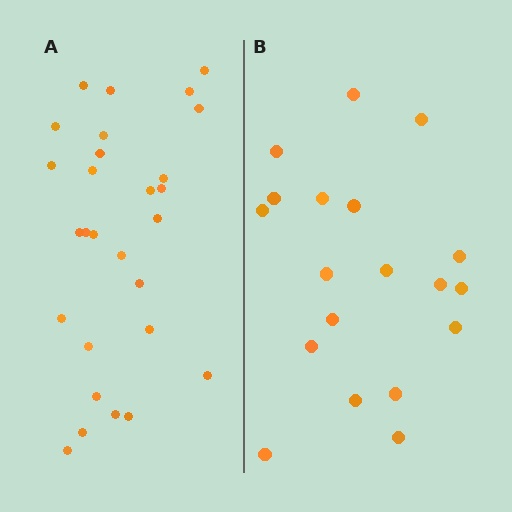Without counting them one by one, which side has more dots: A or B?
Region A (the left region) has more dots.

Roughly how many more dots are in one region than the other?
Region A has roughly 8 or so more dots than region B.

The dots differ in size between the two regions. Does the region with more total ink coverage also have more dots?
No. Region B has more total ink coverage because its dots are larger, but region A actually contains more individual dots. Total area can be misleading — the number of items is what matters here.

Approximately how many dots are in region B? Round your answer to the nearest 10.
About 20 dots. (The exact count is 19, which rounds to 20.)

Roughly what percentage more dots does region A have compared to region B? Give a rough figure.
About 45% more.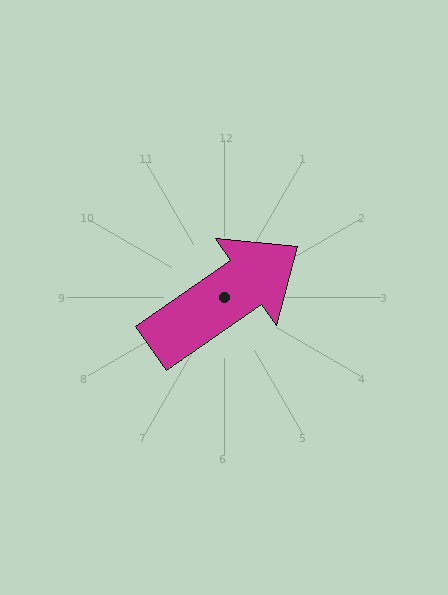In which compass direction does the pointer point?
Northeast.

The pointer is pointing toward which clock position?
Roughly 2 o'clock.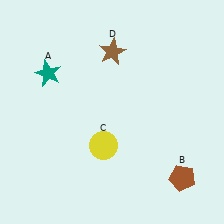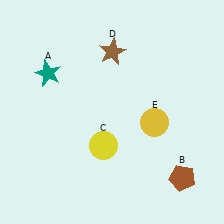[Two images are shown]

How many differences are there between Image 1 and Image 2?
There is 1 difference between the two images.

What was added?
A yellow circle (E) was added in Image 2.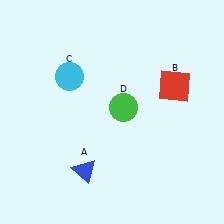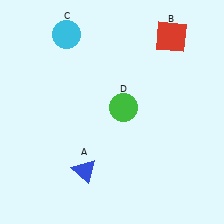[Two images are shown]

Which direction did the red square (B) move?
The red square (B) moved up.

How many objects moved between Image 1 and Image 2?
2 objects moved between the two images.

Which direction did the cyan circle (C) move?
The cyan circle (C) moved up.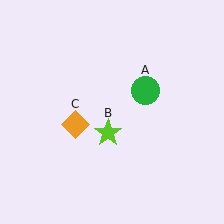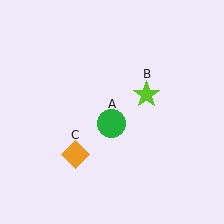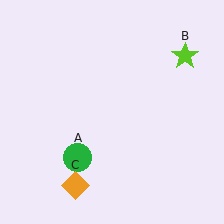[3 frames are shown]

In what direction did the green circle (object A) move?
The green circle (object A) moved down and to the left.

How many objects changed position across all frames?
3 objects changed position: green circle (object A), lime star (object B), orange diamond (object C).